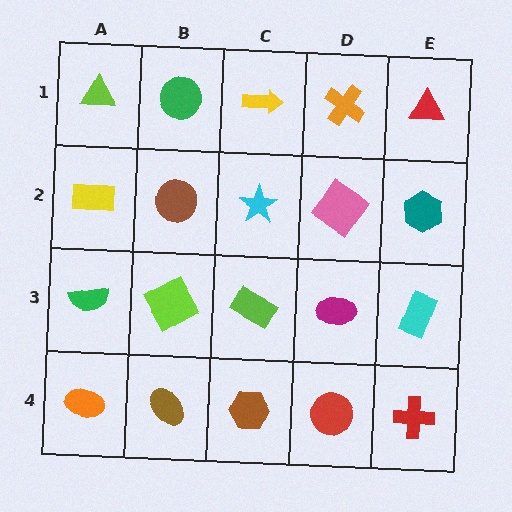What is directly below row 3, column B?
A brown ellipse.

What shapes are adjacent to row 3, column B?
A brown circle (row 2, column B), a brown ellipse (row 4, column B), a green semicircle (row 3, column A), a lime rectangle (row 3, column C).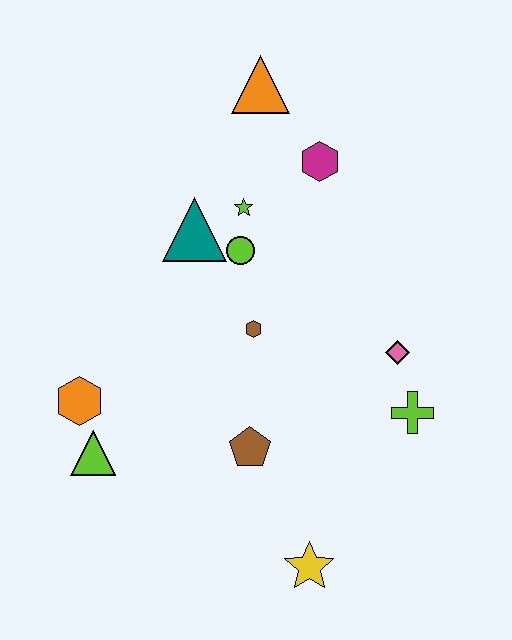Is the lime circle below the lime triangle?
No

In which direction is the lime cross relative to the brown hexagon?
The lime cross is to the right of the brown hexagon.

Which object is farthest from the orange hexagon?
The orange triangle is farthest from the orange hexagon.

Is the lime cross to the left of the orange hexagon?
No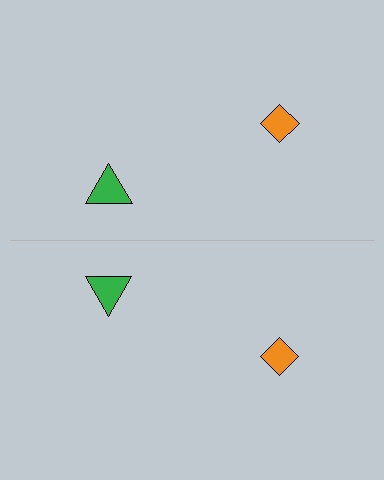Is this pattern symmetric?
Yes, this pattern has bilateral (reflection) symmetry.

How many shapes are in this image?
There are 4 shapes in this image.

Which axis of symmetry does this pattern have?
The pattern has a horizontal axis of symmetry running through the center of the image.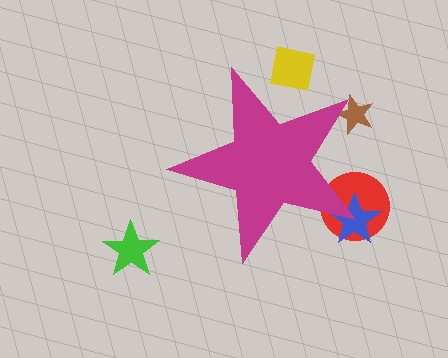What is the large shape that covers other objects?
A magenta star.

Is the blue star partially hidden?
Yes, the blue star is partially hidden behind the magenta star.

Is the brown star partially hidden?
Yes, the brown star is partially hidden behind the magenta star.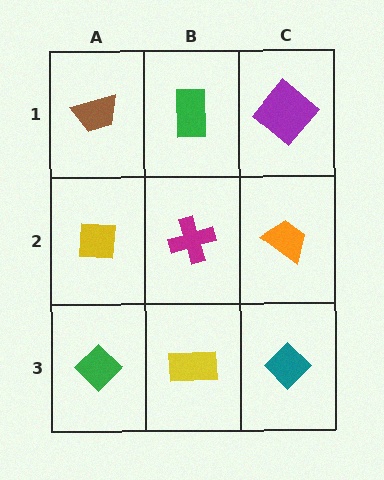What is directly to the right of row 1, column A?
A green rectangle.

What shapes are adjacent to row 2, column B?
A green rectangle (row 1, column B), a yellow rectangle (row 3, column B), a yellow square (row 2, column A), an orange trapezoid (row 2, column C).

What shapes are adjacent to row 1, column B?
A magenta cross (row 2, column B), a brown trapezoid (row 1, column A), a purple diamond (row 1, column C).